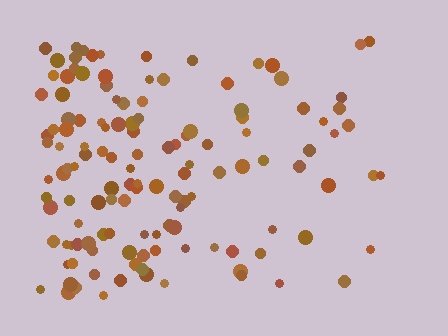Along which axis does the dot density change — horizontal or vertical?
Horizontal.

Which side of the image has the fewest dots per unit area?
The right.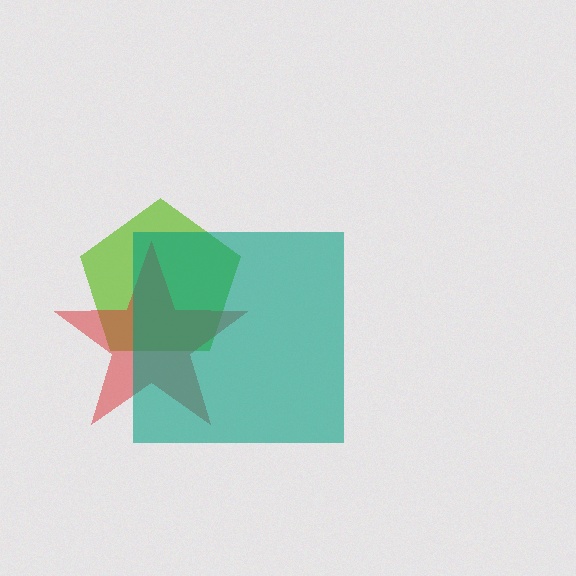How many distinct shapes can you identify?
There are 3 distinct shapes: a lime pentagon, a red star, a teal square.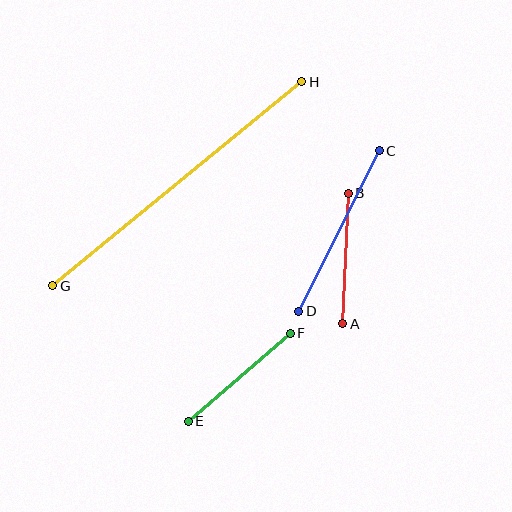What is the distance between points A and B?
The distance is approximately 131 pixels.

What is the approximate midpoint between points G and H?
The midpoint is at approximately (177, 184) pixels.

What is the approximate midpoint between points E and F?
The midpoint is at approximately (239, 377) pixels.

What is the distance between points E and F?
The distance is approximately 135 pixels.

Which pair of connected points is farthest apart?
Points G and H are farthest apart.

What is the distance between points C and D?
The distance is approximately 180 pixels.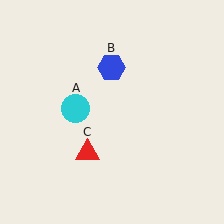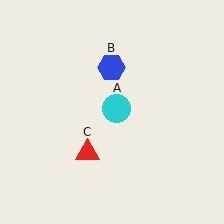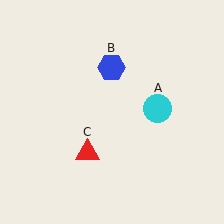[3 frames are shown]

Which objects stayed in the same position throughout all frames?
Blue hexagon (object B) and red triangle (object C) remained stationary.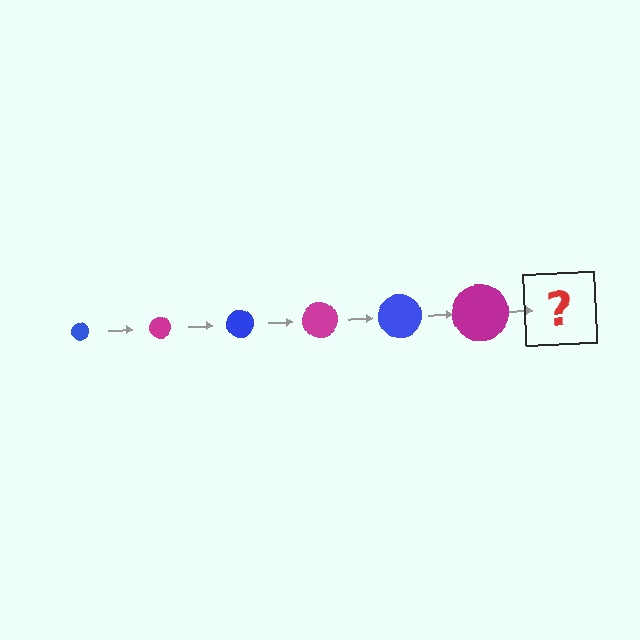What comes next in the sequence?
The next element should be a blue circle, larger than the previous one.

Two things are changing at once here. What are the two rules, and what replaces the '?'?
The two rules are that the circle grows larger each step and the color cycles through blue and magenta. The '?' should be a blue circle, larger than the previous one.